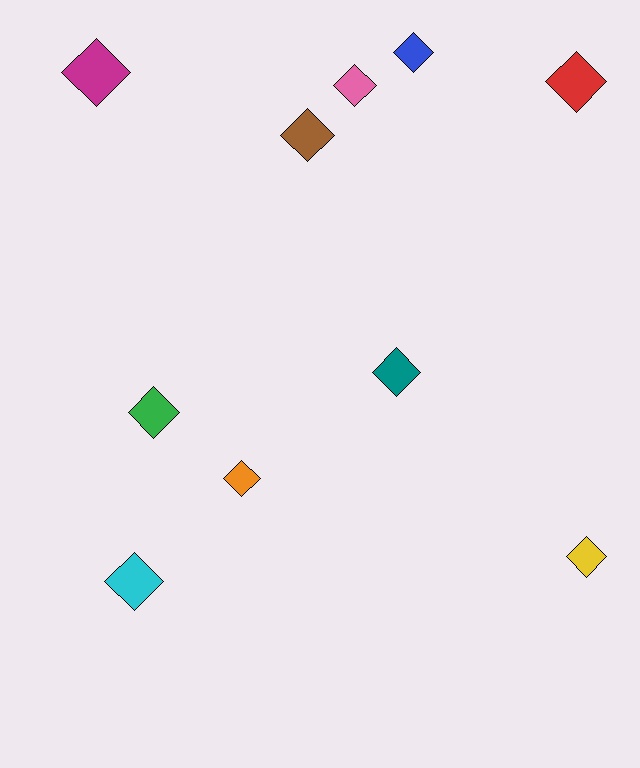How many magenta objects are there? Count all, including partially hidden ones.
There is 1 magenta object.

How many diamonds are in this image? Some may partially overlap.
There are 10 diamonds.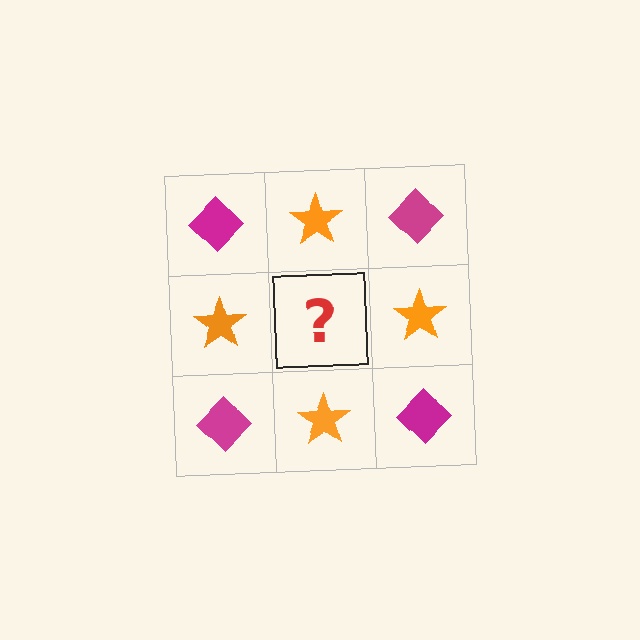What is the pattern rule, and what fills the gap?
The rule is that it alternates magenta diamond and orange star in a checkerboard pattern. The gap should be filled with a magenta diamond.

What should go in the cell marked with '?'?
The missing cell should contain a magenta diamond.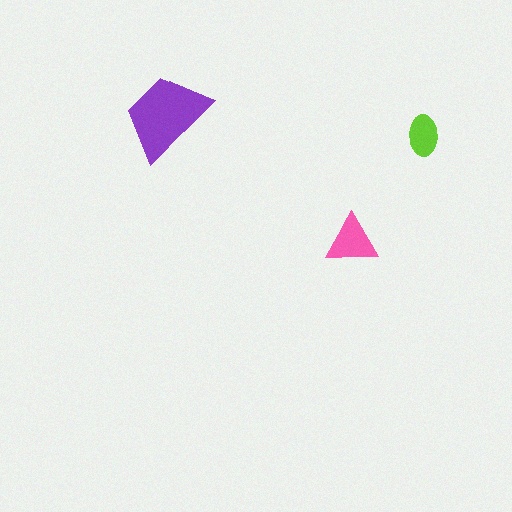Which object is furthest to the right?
The lime ellipse is rightmost.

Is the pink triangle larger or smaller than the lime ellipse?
Larger.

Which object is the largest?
The purple trapezoid.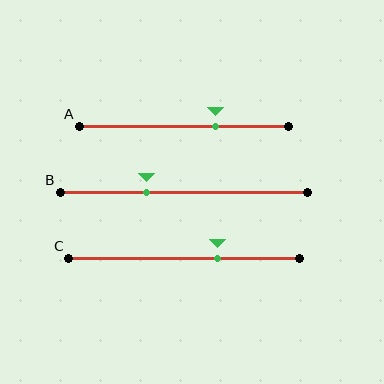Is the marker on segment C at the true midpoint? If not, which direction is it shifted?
No, the marker on segment C is shifted to the right by about 14% of the segment length.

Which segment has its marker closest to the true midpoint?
Segment C has its marker closest to the true midpoint.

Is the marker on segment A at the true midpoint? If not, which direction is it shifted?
No, the marker on segment A is shifted to the right by about 15% of the segment length.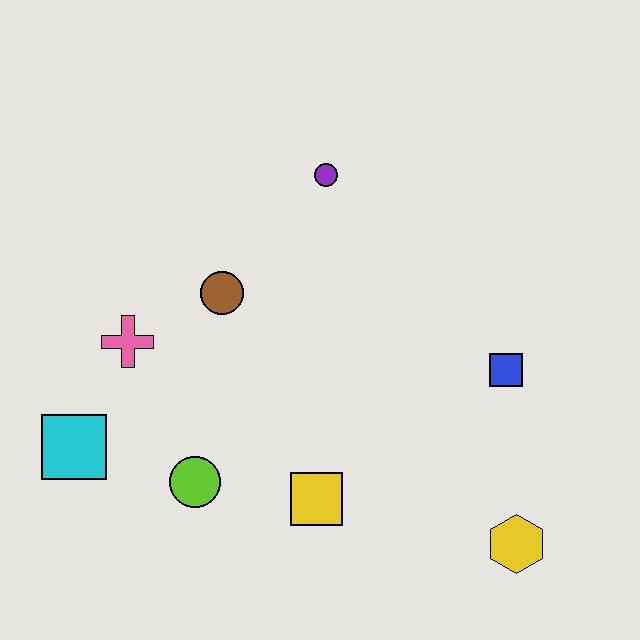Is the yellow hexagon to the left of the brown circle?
No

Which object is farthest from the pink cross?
The yellow hexagon is farthest from the pink cross.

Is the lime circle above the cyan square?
No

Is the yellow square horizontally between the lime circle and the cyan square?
No